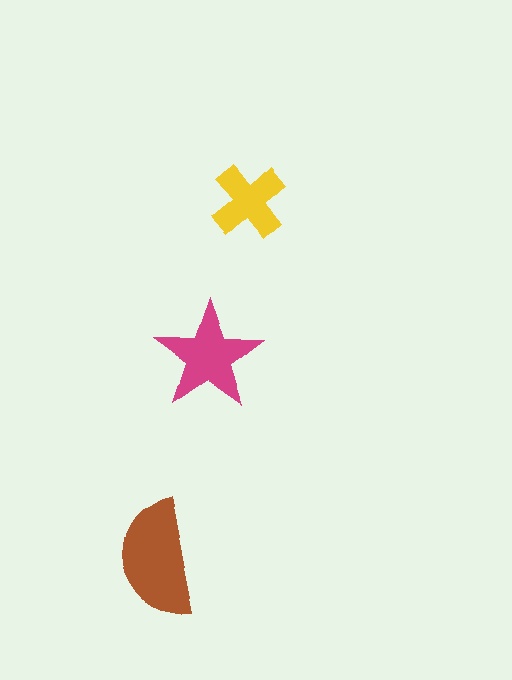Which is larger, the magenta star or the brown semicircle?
The brown semicircle.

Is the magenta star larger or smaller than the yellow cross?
Larger.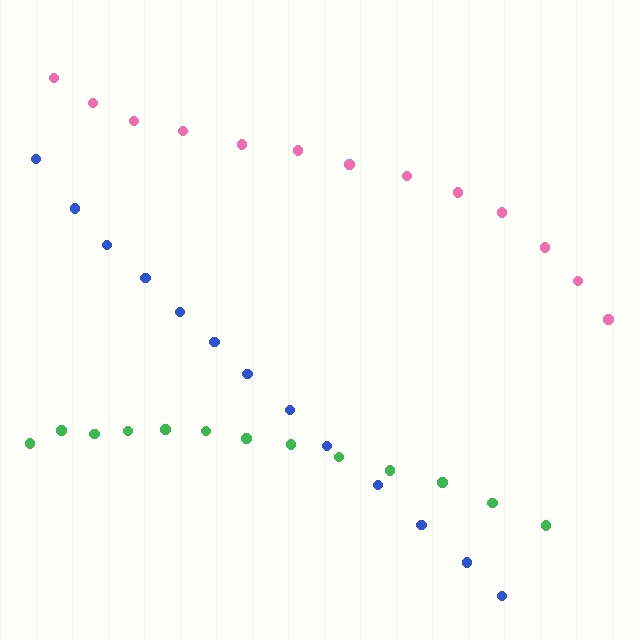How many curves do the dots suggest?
There are 3 distinct paths.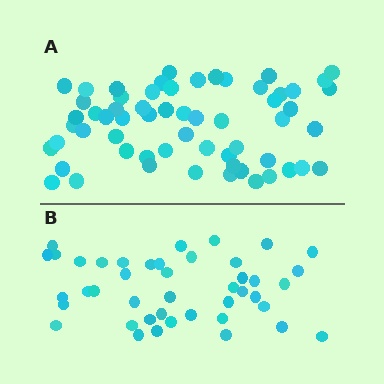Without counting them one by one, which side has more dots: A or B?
Region A (the top region) has more dots.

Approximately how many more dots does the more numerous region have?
Region A has approximately 15 more dots than region B.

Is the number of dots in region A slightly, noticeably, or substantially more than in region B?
Region A has noticeably more, but not dramatically so. The ratio is roughly 1.4 to 1.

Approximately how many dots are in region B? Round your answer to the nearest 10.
About 40 dots. (The exact count is 43, which rounds to 40.)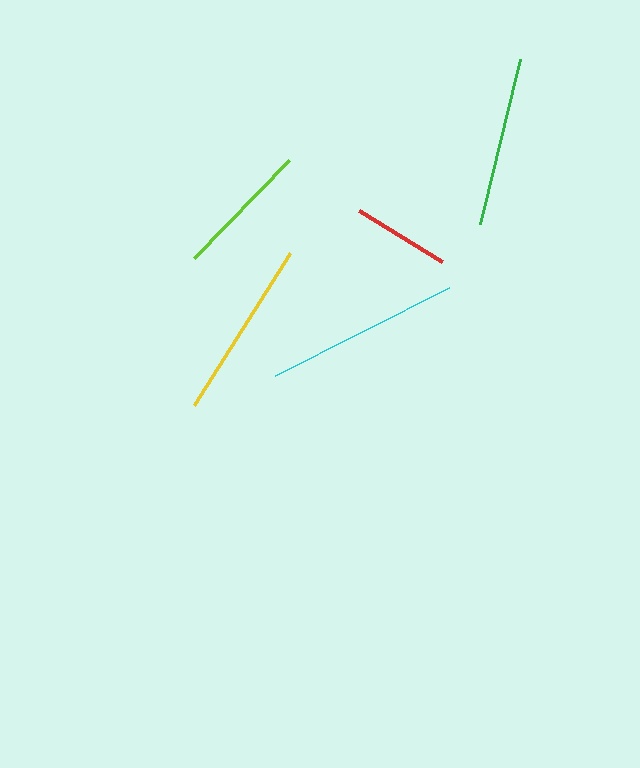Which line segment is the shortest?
The red line is the shortest at approximately 97 pixels.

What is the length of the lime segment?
The lime segment is approximately 137 pixels long.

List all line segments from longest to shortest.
From longest to shortest: cyan, yellow, green, lime, red.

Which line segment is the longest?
The cyan line is the longest at approximately 195 pixels.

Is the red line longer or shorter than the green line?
The green line is longer than the red line.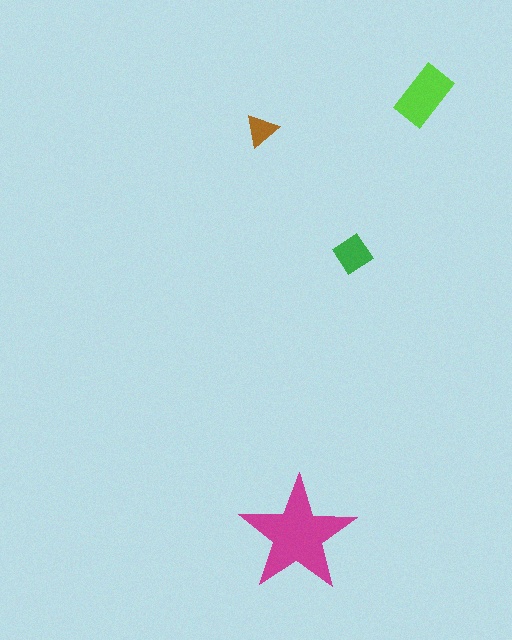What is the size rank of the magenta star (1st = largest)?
1st.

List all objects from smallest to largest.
The brown triangle, the green diamond, the lime rectangle, the magenta star.